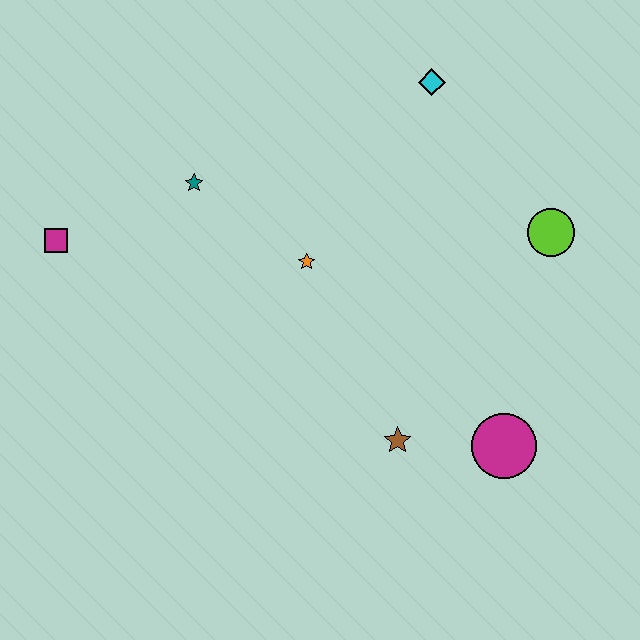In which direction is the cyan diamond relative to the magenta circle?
The cyan diamond is above the magenta circle.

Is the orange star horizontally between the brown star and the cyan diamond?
No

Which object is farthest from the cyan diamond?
The magenta square is farthest from the cyan diamond.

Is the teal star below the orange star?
No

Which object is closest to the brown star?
The magenta circle is closest to the brown star.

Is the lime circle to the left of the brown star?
No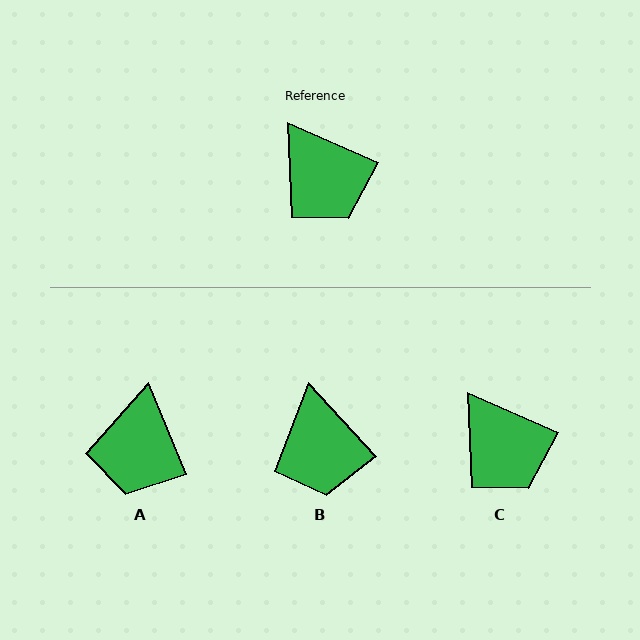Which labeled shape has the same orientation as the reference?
C.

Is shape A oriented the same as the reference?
No, it is off by about 44 degrees.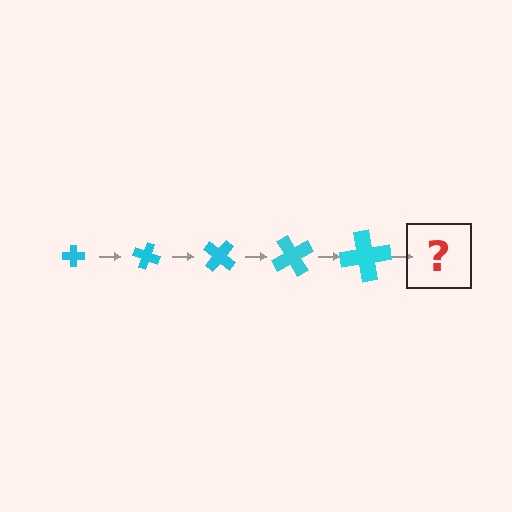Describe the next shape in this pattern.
It should be a cross, larger than the previous one and rotated 100 degrees from the start.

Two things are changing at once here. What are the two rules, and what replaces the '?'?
The two rules are that the cross grows larger each step and it rotates 20 degrees each step. The '?' should be a cross, larger than the previous one and rotated 100 degrees from the start.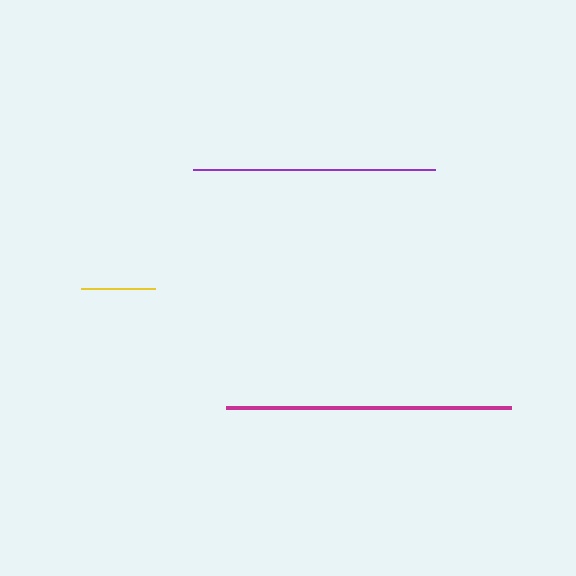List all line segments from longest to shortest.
From longest to shortest: magenta, purple, yellow.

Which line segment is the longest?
The magenta line is the longest at approximately 285 pixels.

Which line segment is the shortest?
The yellow line is the shortest at approximately 74 pixels.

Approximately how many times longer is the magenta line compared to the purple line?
The magenta line is approximately 1.2 times the length of the purple line.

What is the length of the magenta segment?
The magenta segment is approximately 285 pixels long.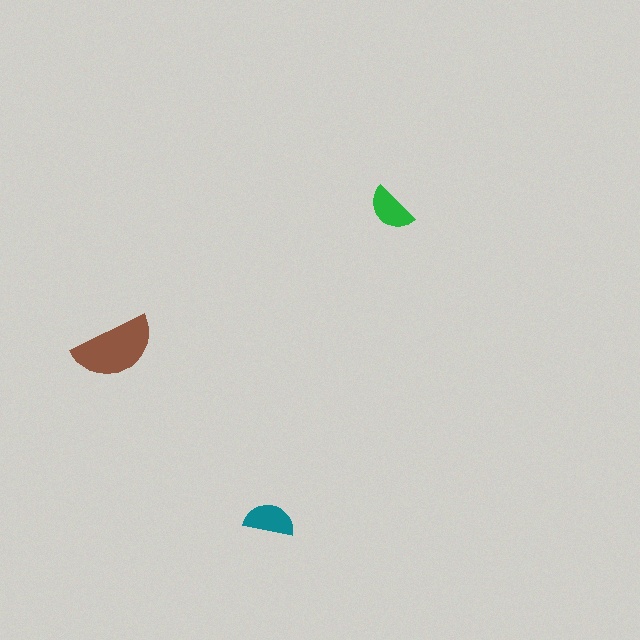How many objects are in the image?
There are 3 objects in the image.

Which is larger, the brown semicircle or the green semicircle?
The brown one.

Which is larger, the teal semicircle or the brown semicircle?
The brown one.